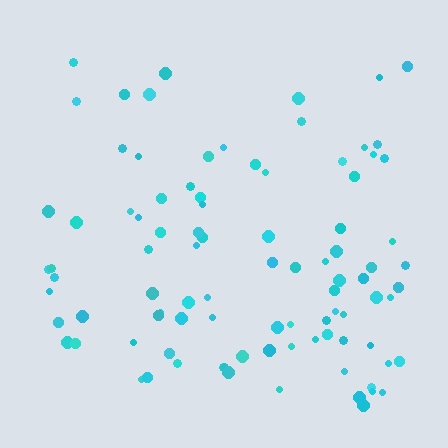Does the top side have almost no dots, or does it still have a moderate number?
Still a moderate number, just noticeably fewer than the bottom.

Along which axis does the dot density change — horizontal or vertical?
Vertical.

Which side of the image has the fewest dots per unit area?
The top.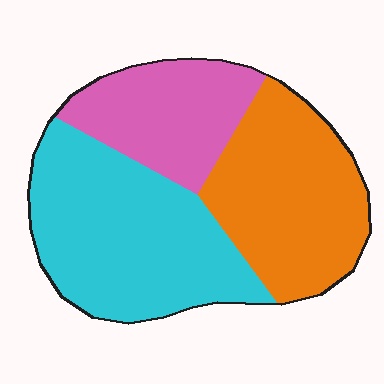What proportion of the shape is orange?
Orange takes up between a quarter and a half of the shape.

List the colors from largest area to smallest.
From largest to smallest: cyan, orange, pink.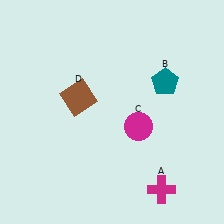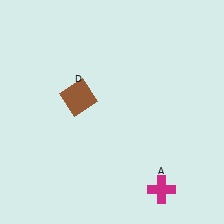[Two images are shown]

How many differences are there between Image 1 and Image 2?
There are 2 differences between the two images.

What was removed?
The magenta circle (C), the teal pentagon (B) were removed in Image 2.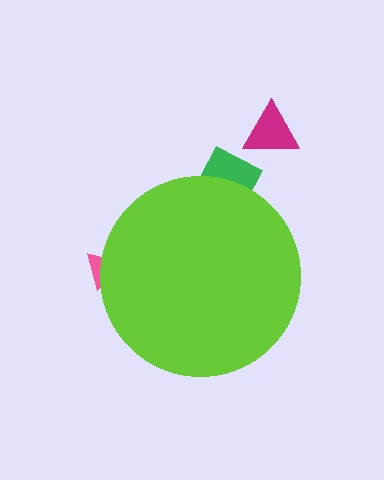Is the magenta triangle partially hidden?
No, the magenta triangle is fully visible.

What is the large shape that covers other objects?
A lime circle.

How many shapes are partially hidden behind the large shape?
2 shapes are partially hidden.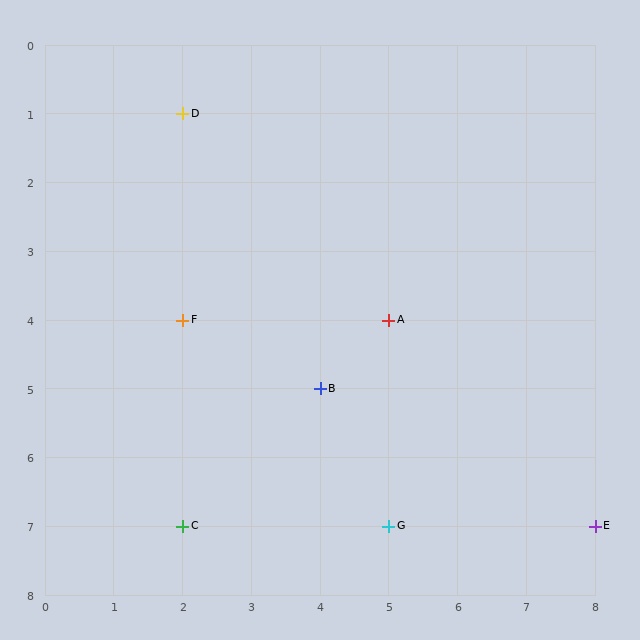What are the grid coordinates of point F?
Point F is at grid coordinates (2, 4).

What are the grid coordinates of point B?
Point B is at grid coordinates (4, 5).